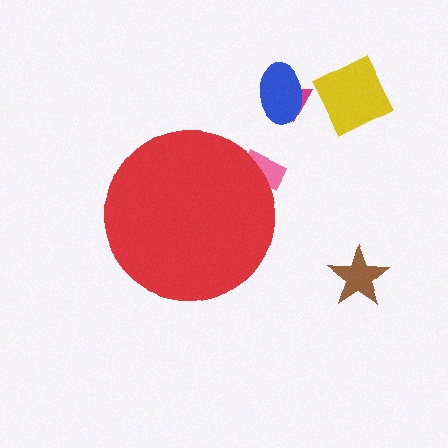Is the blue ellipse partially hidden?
No, the blue ellipse is fully visible.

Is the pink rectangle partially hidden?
Yes, the pink rectangle is partially hidden behind the red circle.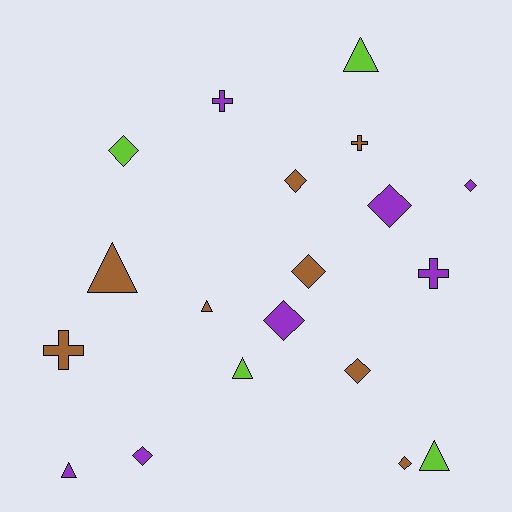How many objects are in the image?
There are 19 objects.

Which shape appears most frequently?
Diamond, with 9 objects.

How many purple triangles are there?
There is 1 purple triangle.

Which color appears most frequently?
Brown, with 8 objects.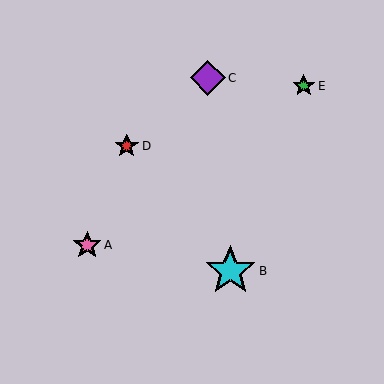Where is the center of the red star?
The center of the red star is at (127, 146).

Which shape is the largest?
The cyan star (labeled B) is the largest.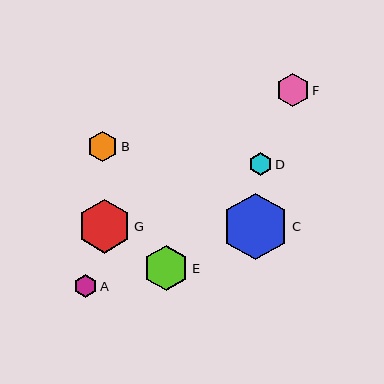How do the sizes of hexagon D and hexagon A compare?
Hexagon D and hexagon A are approximately the same size.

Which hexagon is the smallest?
Hexagon A is the smallest with a size of approximately 23 pixels.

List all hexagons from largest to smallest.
From largest to smallest: C, G, E, F, B, D, A.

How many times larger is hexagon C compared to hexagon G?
Hexagon C is approximately 1.2 times the size of hexagon G.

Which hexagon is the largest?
Hexagon C is the largest with a size of approximately 66 pixels.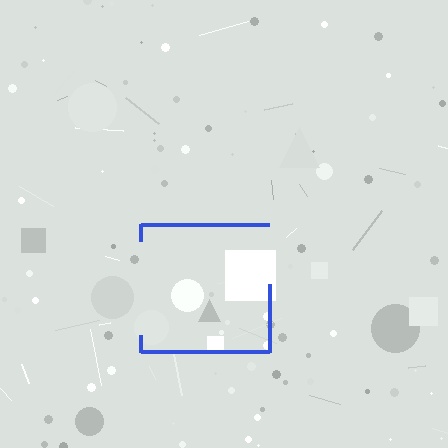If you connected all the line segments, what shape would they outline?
They would outline a square.